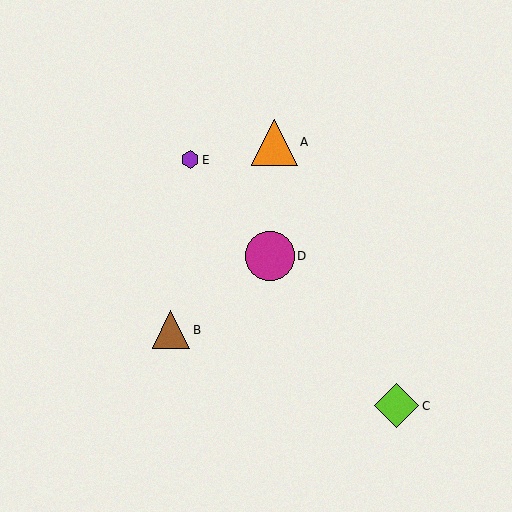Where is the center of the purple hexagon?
The center of the purple hexagon is at (190, 160).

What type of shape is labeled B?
Shape B is a brown triangle.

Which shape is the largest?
The magenta circle (labeled D) is the largest.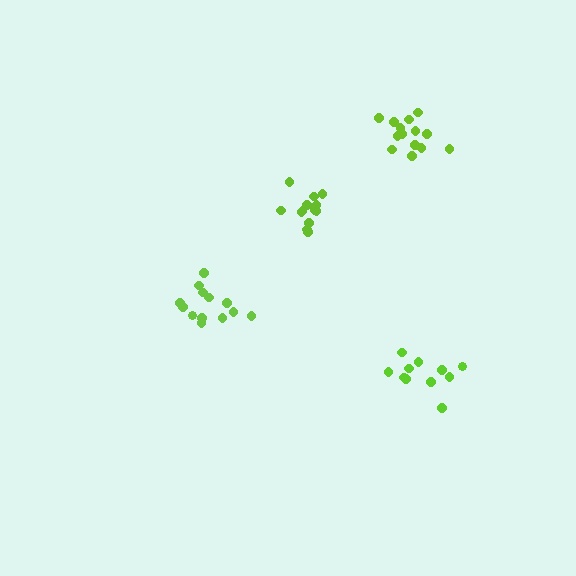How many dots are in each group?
Group 1: 13 dots, Group 2: 11 dots, Group 3: 14 dots, Group 4: 13 dots (51 total).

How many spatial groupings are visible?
There are 4 spatial groupings.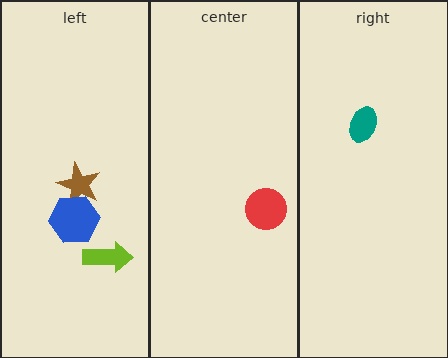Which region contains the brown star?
The left region.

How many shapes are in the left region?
3.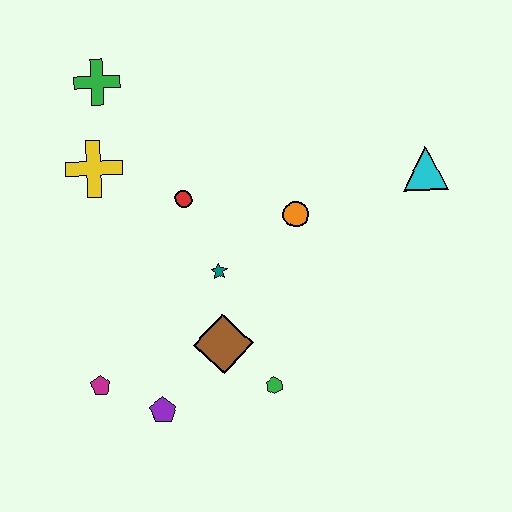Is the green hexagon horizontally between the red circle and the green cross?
No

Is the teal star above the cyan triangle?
No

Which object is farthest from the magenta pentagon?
The cyan triangle is farthest from the magenta pentagon.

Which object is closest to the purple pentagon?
The magenta pentagon is closest to the purple pentagon.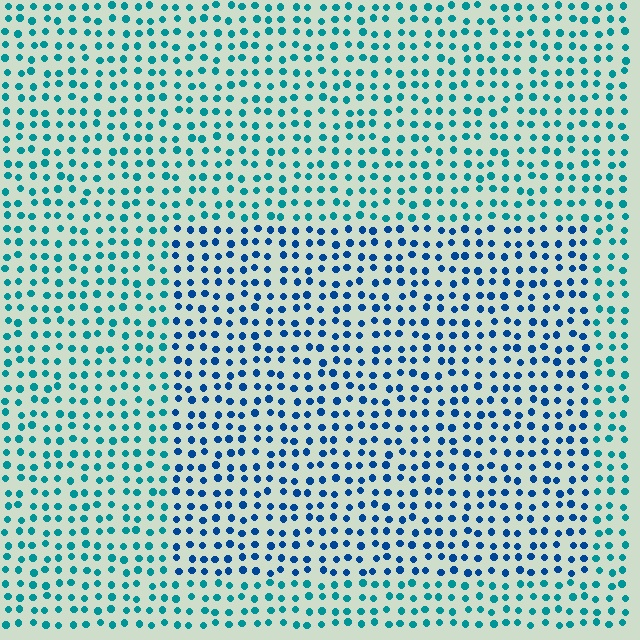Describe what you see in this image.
The image is filled with small teal elements in a uniform arrangement. A rectangle-shaped region is visible where the elements are tinted to a slightly different hue, forming a subtle color boundary.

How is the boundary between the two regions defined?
The boundary is defined purely by a slight shift in hue (about 31 degrees). Spacing, size, and orientation are identical on both sides.